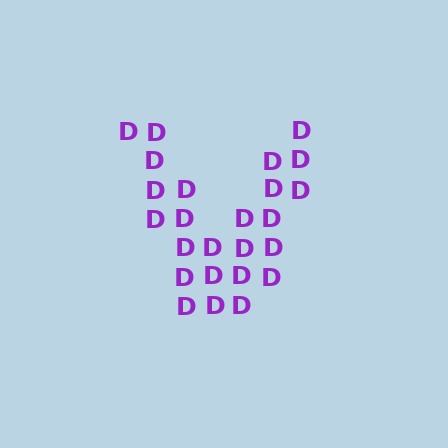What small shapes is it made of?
It is made of small letter D's.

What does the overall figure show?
The overall figure shows the letter V.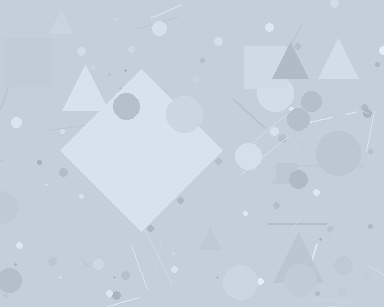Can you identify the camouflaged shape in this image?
The camouflaged shape is a diamond.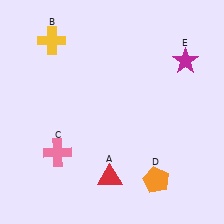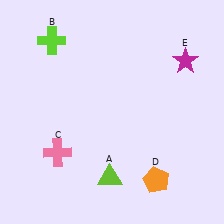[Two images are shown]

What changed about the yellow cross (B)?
In Image 1, B is yellow. In Image 2, it changed to lime.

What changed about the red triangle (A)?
In Image 1, A is red. In Image 2, it changed to lime.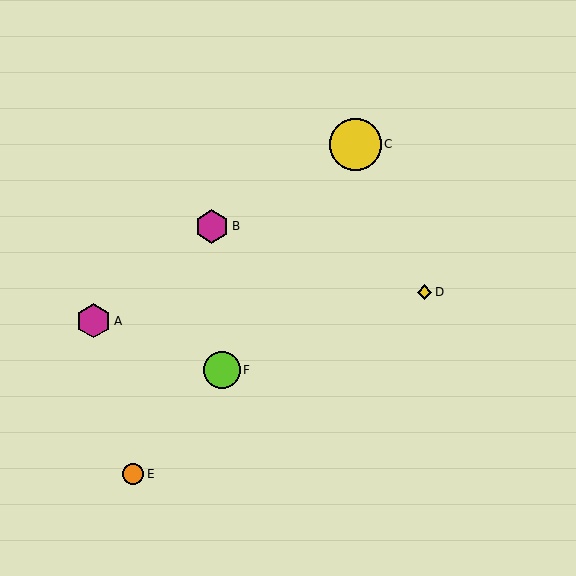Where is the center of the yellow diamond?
The center of the yellow diamond is at (425, 292).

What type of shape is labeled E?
Shape E is an orange circle.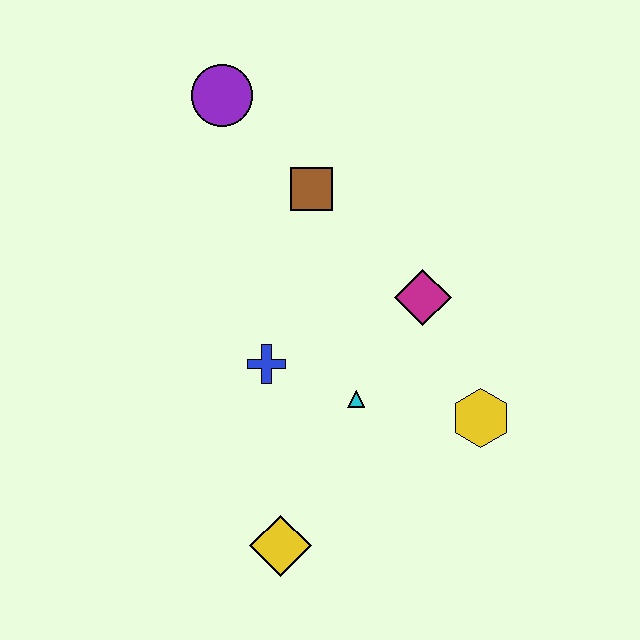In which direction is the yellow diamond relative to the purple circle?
The yellow diamond is below the purple circle.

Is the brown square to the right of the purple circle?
Yes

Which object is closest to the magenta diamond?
The cyan triangle is closest to the magenta diamond.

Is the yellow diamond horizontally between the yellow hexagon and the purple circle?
Yes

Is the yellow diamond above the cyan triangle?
No